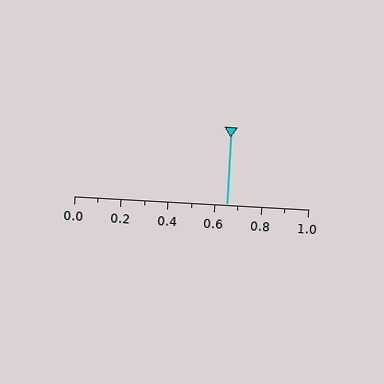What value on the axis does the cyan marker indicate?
The marker indicates approximately 0.65.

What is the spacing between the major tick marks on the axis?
The major ticks are spaced 0.2 apart.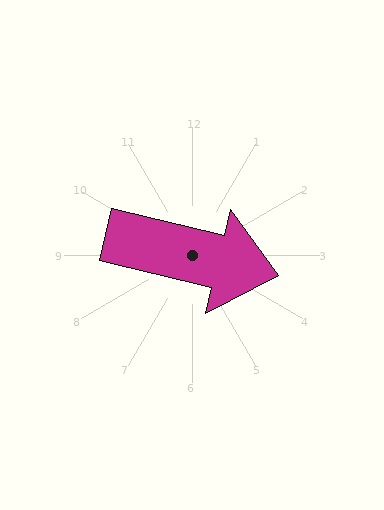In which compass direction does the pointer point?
East.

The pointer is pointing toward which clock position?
Roughly 3 o'clock.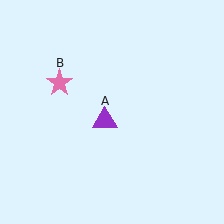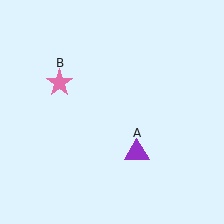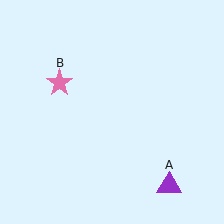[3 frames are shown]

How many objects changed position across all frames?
1 object changed position: purple triangle (object A).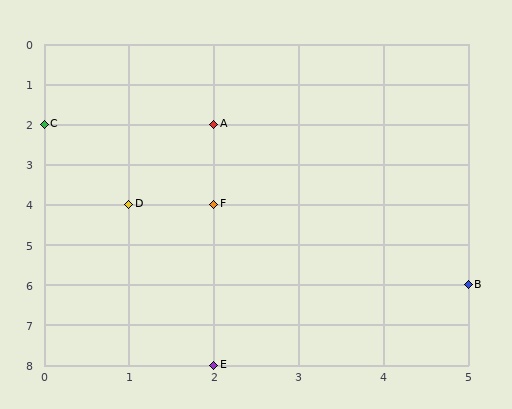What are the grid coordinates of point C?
Point C is at grid coordinates (0, 2).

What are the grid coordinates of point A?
Point A is at grid coordinates (2, 2).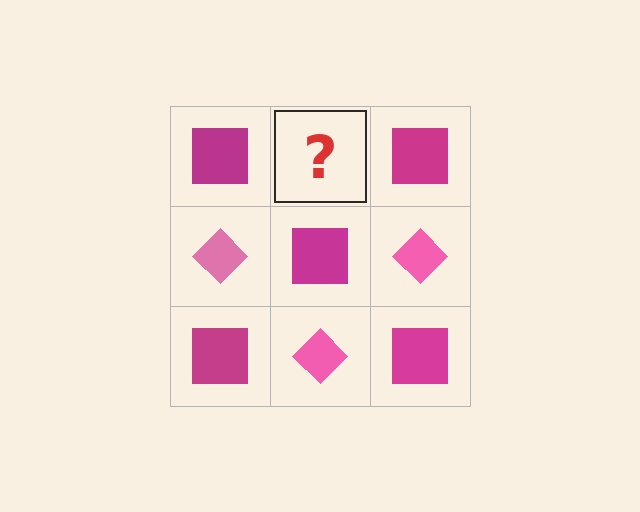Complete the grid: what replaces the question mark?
The question mark should be replaced with a pink diamond.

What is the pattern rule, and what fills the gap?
The rule is that it alternates magenta square and pink diamond in a checkerboard pattern. The gap should be filled with a pink diamond.